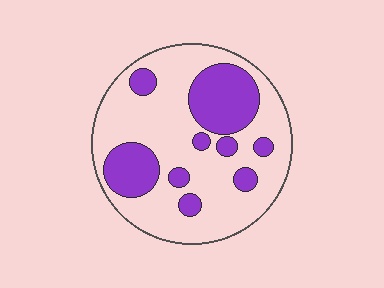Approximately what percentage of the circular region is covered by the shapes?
Approximately 30%.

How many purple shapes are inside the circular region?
9.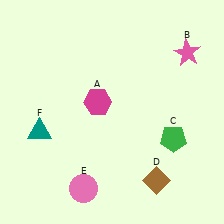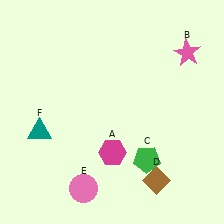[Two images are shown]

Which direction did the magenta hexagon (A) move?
The magenta hexagon (A) moved down.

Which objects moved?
The objects that moved are: the magenta hexagon (A), the green pentagon (C).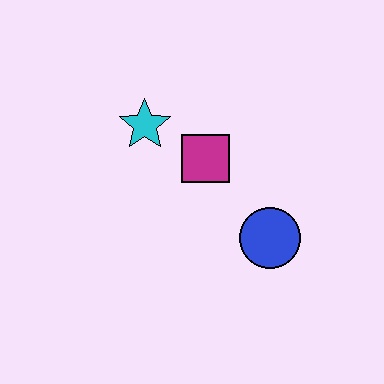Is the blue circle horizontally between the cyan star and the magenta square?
No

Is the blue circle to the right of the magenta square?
Yes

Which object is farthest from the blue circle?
The cyan star is farthest from the blue circle.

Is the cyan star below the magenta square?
No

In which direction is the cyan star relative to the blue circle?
The cyan star is to the left of the blue circle.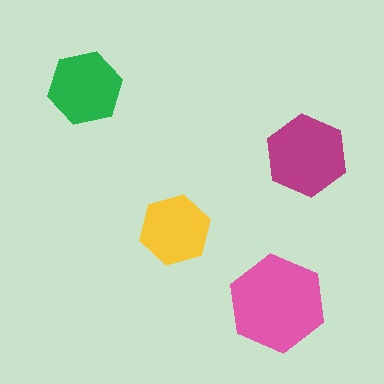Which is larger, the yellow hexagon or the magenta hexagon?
The magenta one.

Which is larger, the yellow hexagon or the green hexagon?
The green one.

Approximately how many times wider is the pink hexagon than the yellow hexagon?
About 1.5 times wider.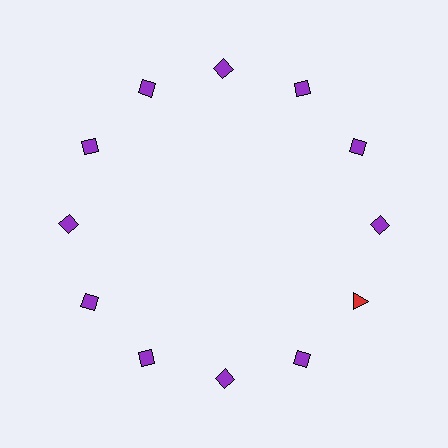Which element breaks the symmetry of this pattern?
The red triangle at roughly the 4 o'clock position breaks the symmetry. All other shapes are purple diamonds.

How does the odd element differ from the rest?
It differs in both color (red instead of purple) and shape (triangle instead of diamond).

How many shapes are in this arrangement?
There are 12 shapes arranged in a ring pattern.